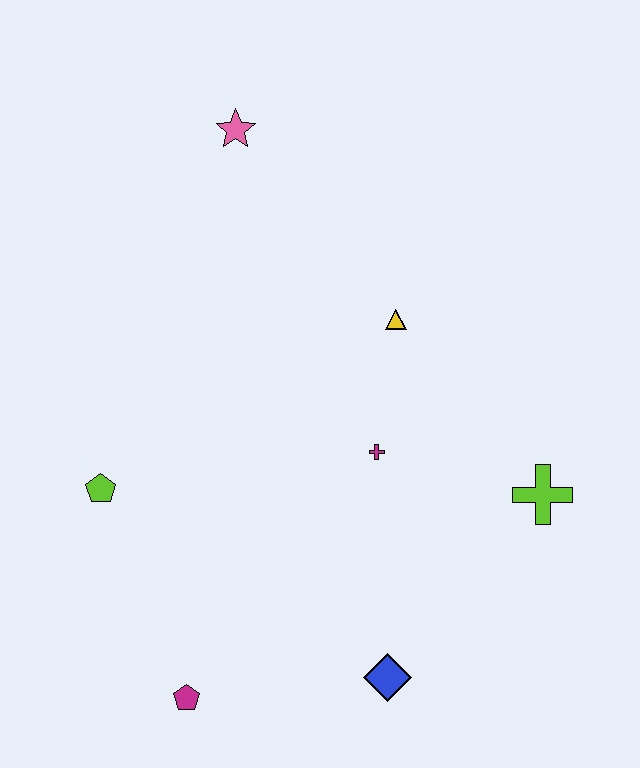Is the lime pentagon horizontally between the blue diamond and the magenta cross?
No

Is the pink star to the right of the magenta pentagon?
Yes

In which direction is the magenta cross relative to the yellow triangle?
The magenta cross is below the yellow triangle.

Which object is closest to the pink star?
The yellow triangle is closest to the pink star.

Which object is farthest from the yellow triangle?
The magenta pentagon is farthest from the yellow triangle.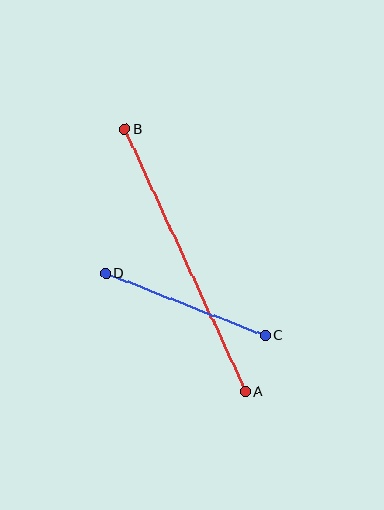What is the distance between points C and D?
The distance is approximately 171 pixels.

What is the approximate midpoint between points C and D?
The midpoint is at approximately (185, 305) pixels.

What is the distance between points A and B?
The distance is approximately 289 pixels.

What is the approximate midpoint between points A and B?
The midpoint is at approximately (185, 260) pixels.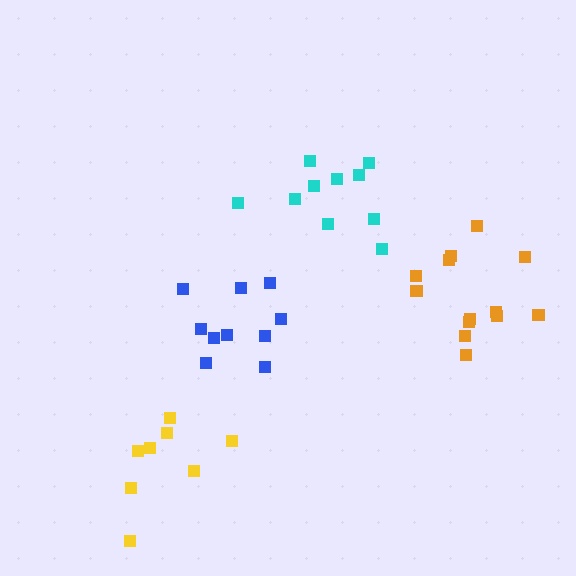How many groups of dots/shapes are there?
There are 4 groups.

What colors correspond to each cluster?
The clusters are colored: blue, yellow, cyan, orange.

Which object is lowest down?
The yellow cluster is bottommost.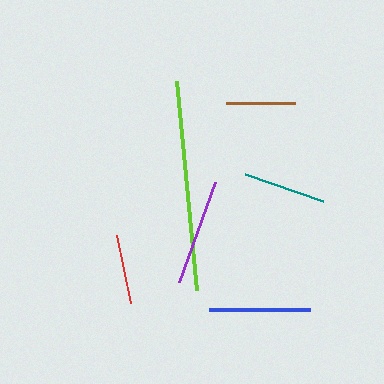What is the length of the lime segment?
The lime segment is approximately 210 pixels long.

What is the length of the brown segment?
The brown segment is approximately 68 pixels long.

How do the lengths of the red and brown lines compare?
The red and brown lines are approximately the same length.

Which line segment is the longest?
The lime line is the longest at approximately 210 pixels.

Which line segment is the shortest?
The brown line is the shortest at approximately 68 pixels.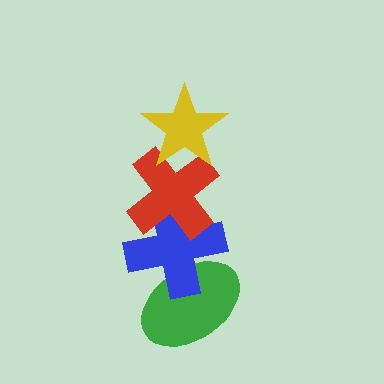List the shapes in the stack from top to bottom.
From top to bottom: the yellow star, the red cross, the blue cross, the green ellipse.